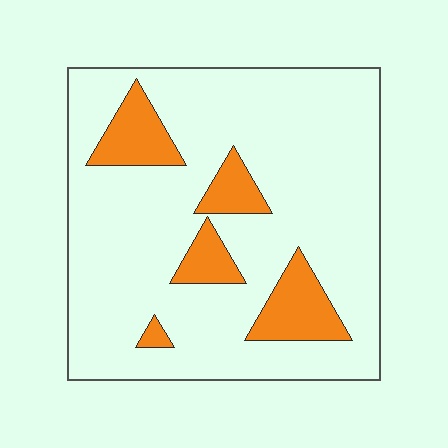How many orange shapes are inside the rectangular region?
5.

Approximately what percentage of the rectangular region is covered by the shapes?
Approximately 15%.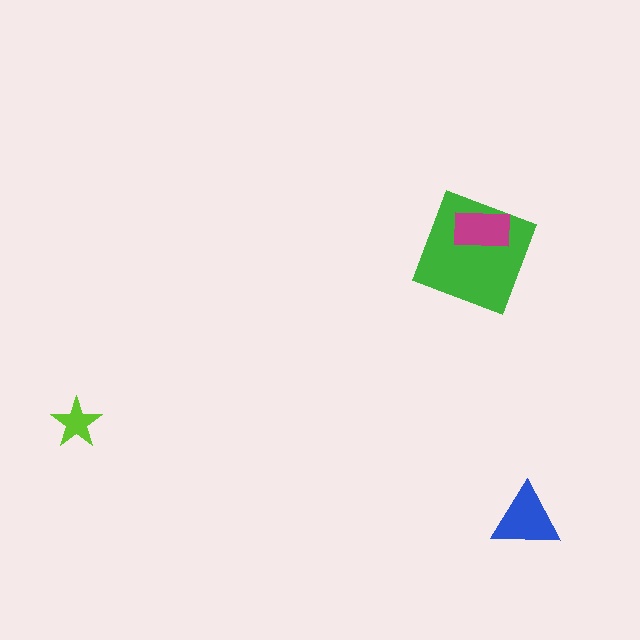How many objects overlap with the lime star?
0 objects overlap with the lime star.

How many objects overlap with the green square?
1 object overlaps with the green square.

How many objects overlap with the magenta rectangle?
1 object overlaps with the magenta rectangle.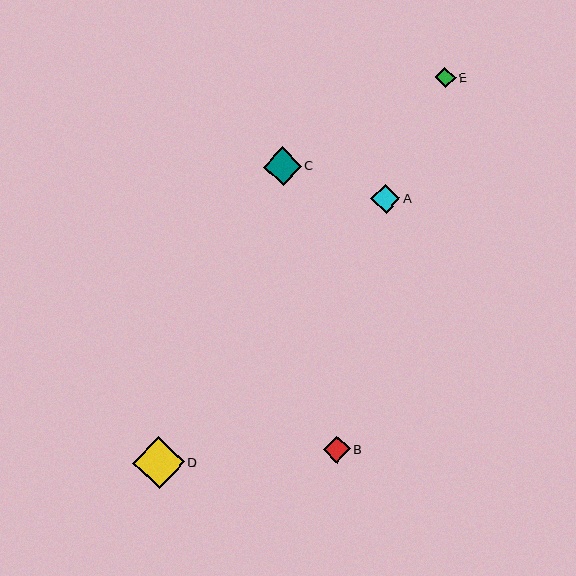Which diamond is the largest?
Diamond D is the largest with a size of approximately 52 pixels.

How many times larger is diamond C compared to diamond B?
Diamond C is approximately 1.4 times the size of diamond B.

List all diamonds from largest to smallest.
From largest to smallest: D, C, A, B, E.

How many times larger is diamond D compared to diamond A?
Diamond D is approximately 1.8 times the size of diamond A.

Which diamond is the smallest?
Diamond E is the smallest with a size of approximately 20 pixels.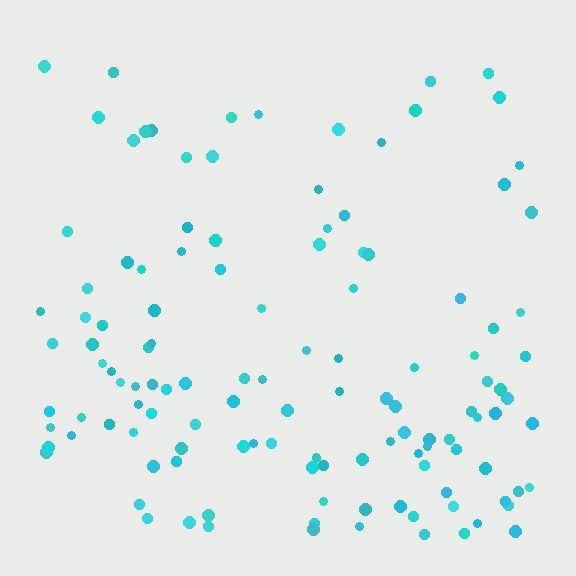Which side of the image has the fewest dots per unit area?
The top.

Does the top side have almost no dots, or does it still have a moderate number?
Still a moderate number, just noticeably fewer than the bottom.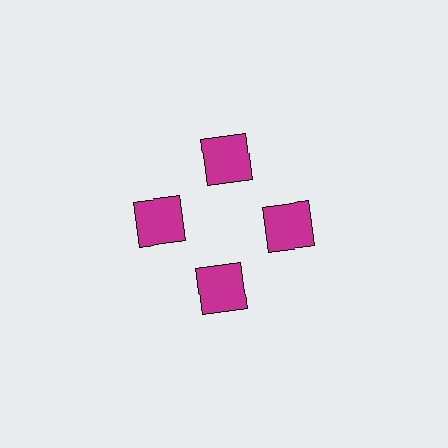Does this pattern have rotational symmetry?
Yes, this pattern has 4-fold rotational symmetry. It looks the same after rotating 90 degrees around the center.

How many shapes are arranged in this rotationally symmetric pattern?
There are 4 shapes, arranged in 4 groups of 1.